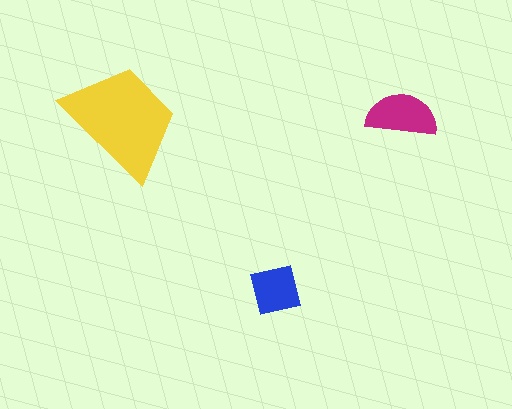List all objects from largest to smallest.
The yellow trapezoid, the magenta semicircle, the blue square.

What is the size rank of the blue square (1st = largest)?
3rd.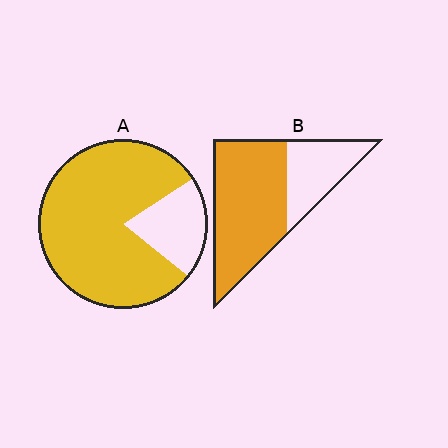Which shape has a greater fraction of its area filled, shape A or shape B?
Shape A.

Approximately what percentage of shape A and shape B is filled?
A is approximately 80% and B is approximately 70%.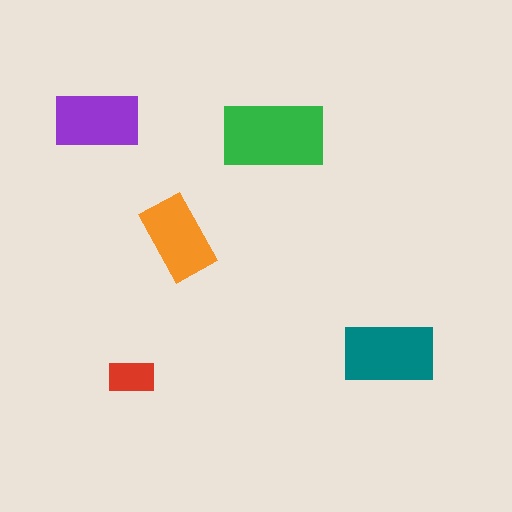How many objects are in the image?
There are 5 objects in the image.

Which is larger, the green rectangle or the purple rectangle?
The green one.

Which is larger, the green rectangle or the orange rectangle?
The green one.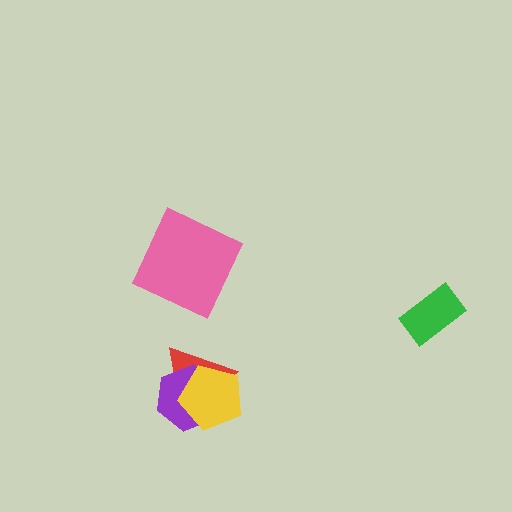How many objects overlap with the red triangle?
2 objects overlap with the red triangle.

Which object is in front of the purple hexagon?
The yellow pentagon is in front of the purple hexagon.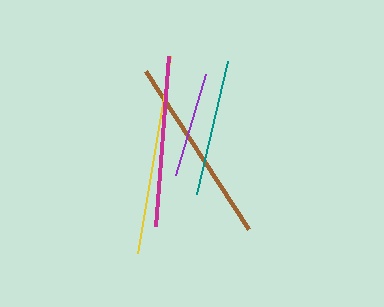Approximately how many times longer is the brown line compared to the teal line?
The brown line is approximately 1.4 times the length of the teal line.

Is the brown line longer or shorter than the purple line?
The brown line is longer than the purple line.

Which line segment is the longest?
The yellow line is the longest at approximately 199 pixels.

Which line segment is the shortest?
The purple line is the shortest at approximately 106 pixels.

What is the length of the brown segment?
The brown segment is approximately 188 pixels long.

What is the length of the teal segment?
The teal segment is approximately 137 pixels long.